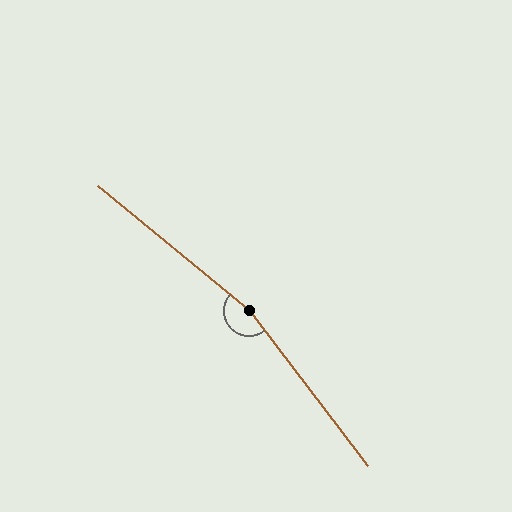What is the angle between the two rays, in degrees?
Approximately 167 degrees.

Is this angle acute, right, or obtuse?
It is obtuse.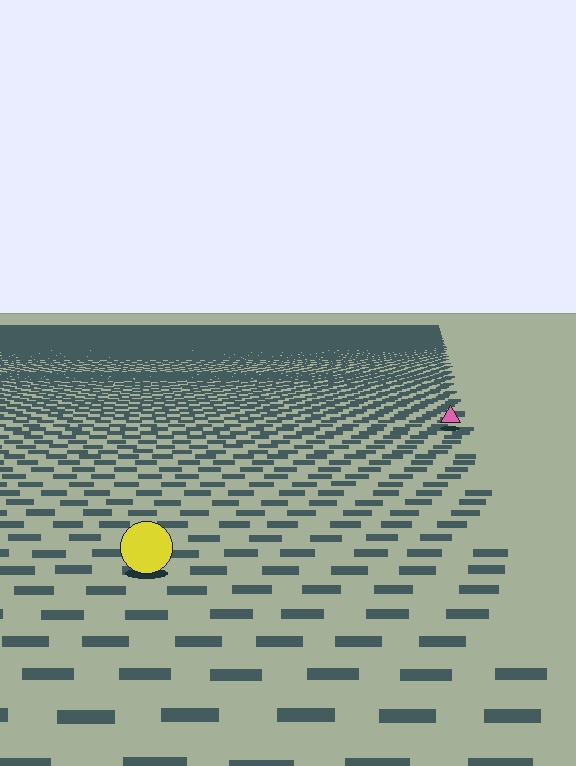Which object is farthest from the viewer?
The pink triangle is farthest from the viewer. It appears smaller and the ground texture around it is denser.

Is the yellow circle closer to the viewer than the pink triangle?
Yes. The yellow circle is closer — you can tell from the texture gradient: the ground texture is coarser near it.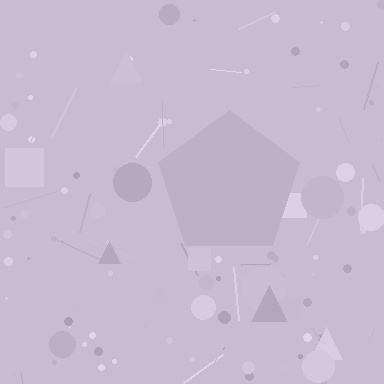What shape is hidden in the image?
A pentagon is hidden in the image.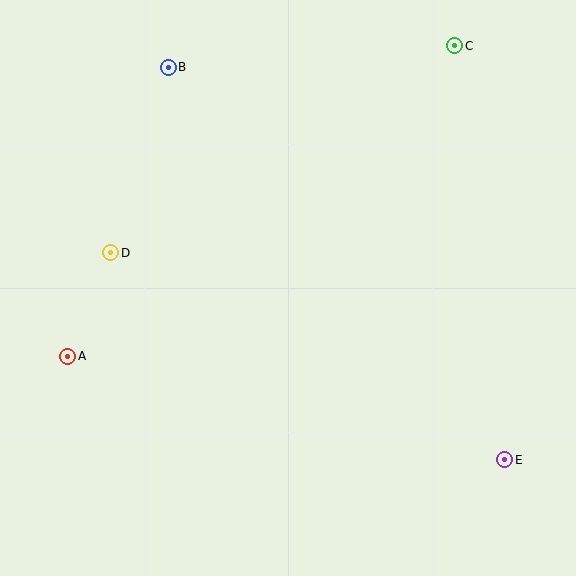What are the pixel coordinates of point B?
Point B is at (168, 67).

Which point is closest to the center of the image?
Point D at (111, 253) is closest to the center.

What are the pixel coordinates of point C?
Point C is at (455, 46).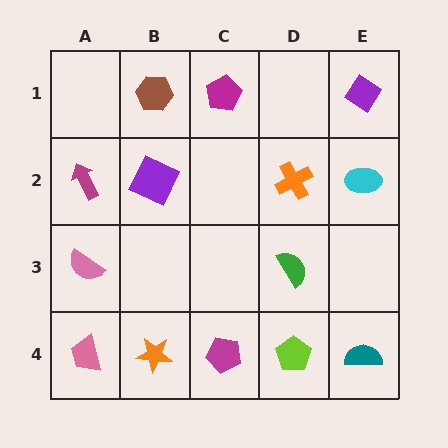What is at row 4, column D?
A lime pentagon.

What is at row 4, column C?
A magenta pentagon.